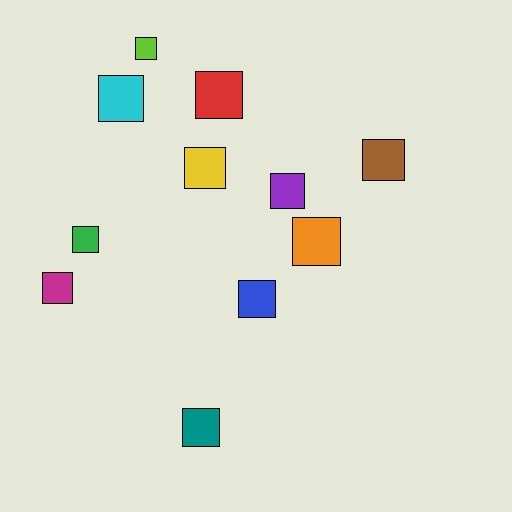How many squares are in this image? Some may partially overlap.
There are 11 squares.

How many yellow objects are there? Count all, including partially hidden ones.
There is 1 yellow object.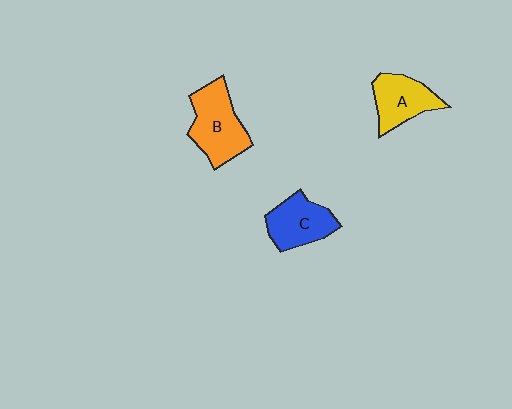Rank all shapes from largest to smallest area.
From largest to smallest: B (orange), C (blue), A (yellow).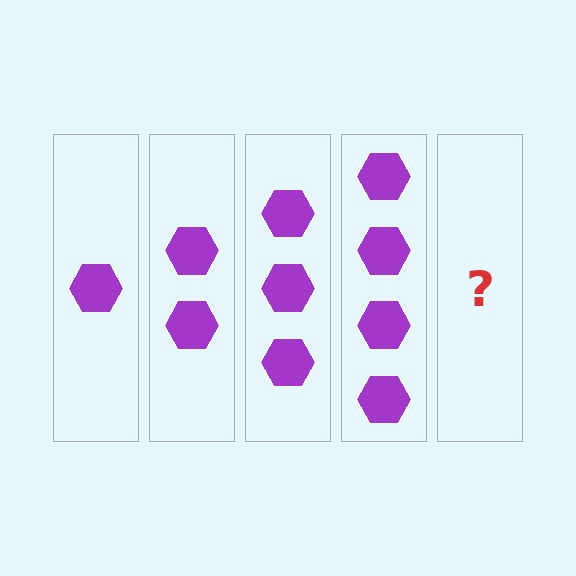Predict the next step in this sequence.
The next step is 5 hexagons.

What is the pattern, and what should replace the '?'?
The pattern is that each step adds one more hexagon. The '?' should be 5 hexagons.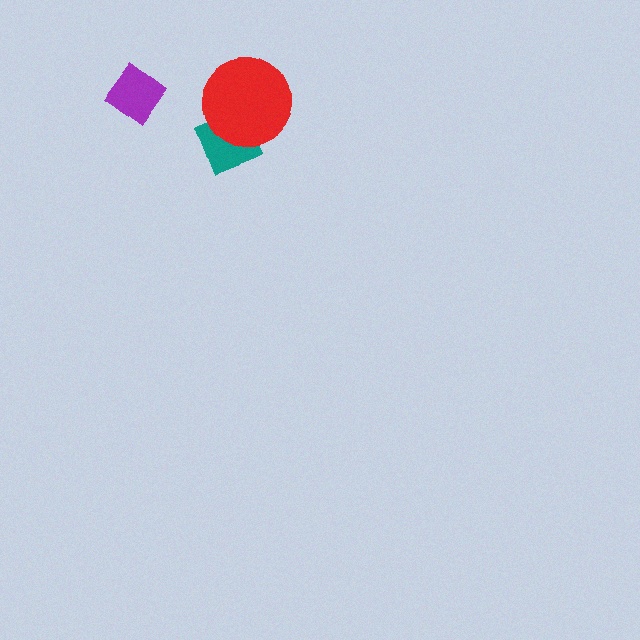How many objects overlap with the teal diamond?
1 object overlaps with the teal diamond.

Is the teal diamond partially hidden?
Yes, it is partially covered by another shape.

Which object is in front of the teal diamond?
The red circle is in front of the teal diamond.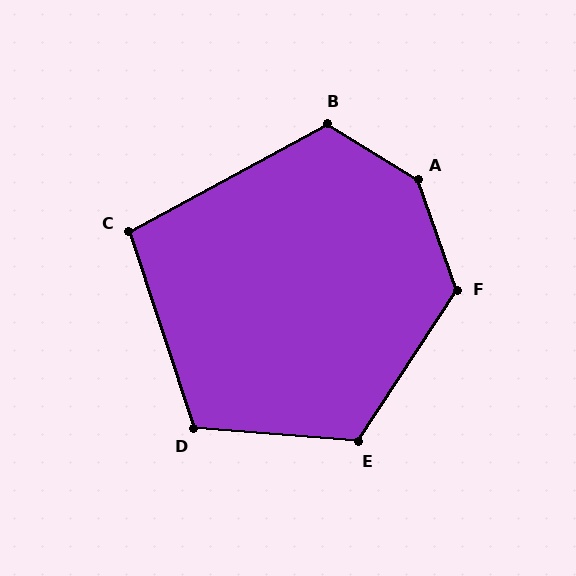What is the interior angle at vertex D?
Approximately 113 degrees (obtuse).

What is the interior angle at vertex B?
Approximately 120 degrees (obtuse).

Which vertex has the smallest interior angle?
C, at approximately 100 degrees.